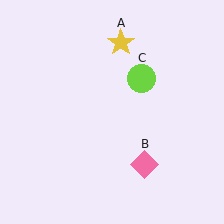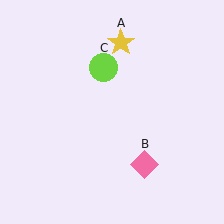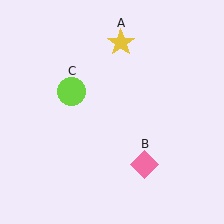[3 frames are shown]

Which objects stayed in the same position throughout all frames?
Yellow star (object A) and pink diamond (object B) remained stationary.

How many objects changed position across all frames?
1 object changed position: lime circle (object C).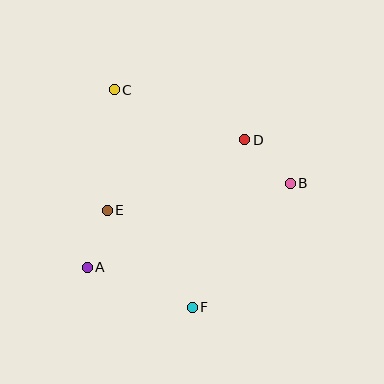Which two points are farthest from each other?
Points C and F are farthest from each other.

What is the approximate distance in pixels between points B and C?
The distance between B and C is approximately 199 pixels.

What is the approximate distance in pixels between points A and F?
The distance between A and F is approximately 112 pixels.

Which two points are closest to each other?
Points A and E are closest to each other.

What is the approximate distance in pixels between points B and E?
The distance between B and E is approximately 185 pixels.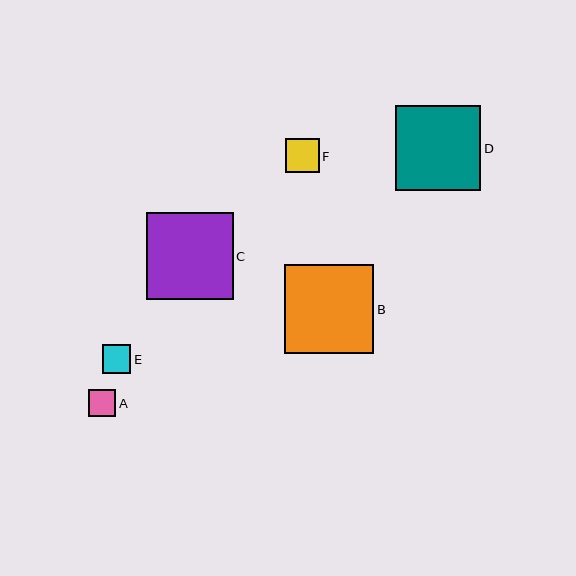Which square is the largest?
Square B is the largest with a size of approximately 89 pixels.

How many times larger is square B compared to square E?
Square B is approximately 3.1 times the size of square E.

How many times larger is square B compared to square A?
Square B is approximately 3.3 times the size of square A.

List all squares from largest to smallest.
From largest to smallest: B, C, D, F, E, A.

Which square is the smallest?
Square A is the smallest with a size of approximately 27 pixels.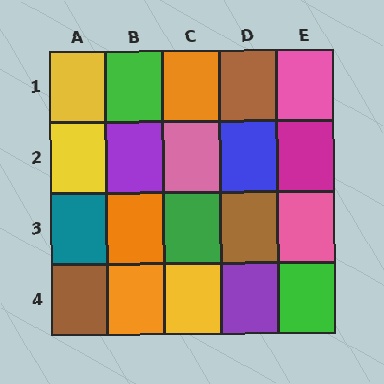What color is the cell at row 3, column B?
Orange.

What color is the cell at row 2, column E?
Magenta.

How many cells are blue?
1 cell is blue.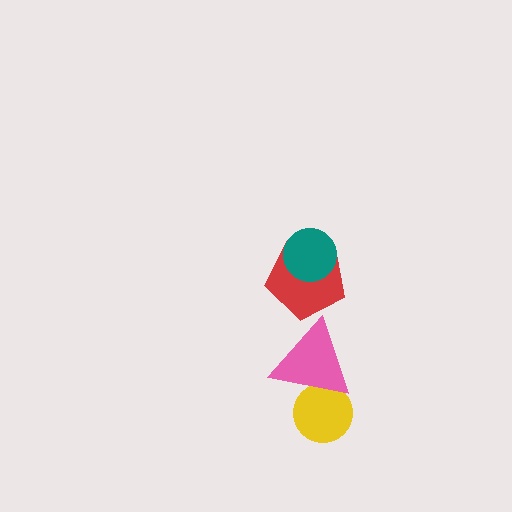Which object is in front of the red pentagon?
The teal circle is in front of the red pentagon.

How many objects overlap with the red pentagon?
1 object overlaps with the red pentagon.